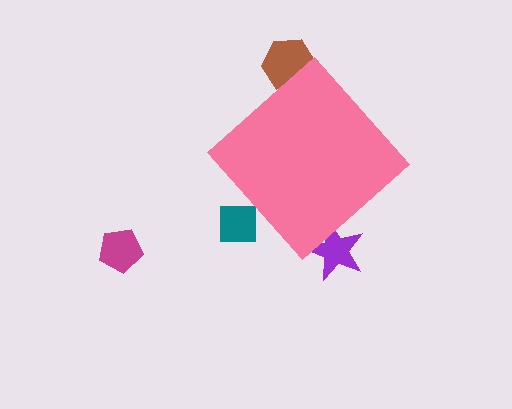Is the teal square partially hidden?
Yes, the teal square is partially hidden behind the pink diamond.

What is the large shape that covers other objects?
A pink diamond.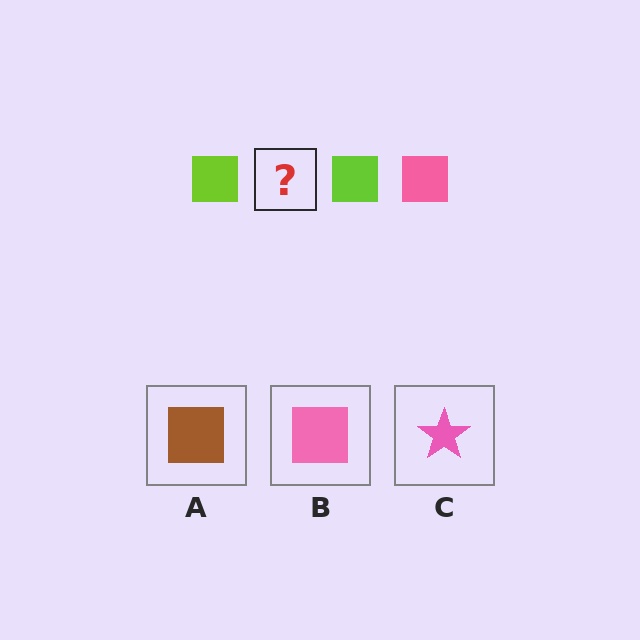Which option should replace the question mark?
Option B.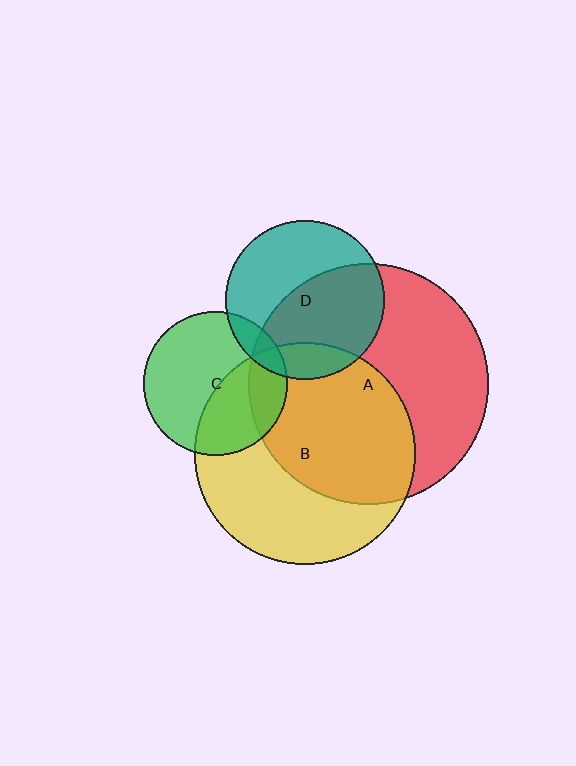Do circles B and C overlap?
Yes.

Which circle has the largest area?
Circle A (red).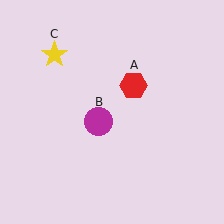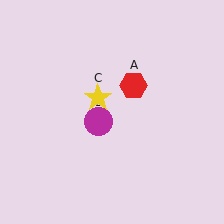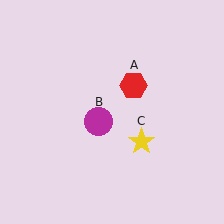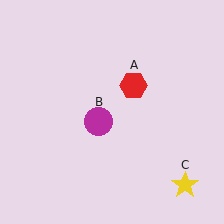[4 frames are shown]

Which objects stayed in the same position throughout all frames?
Red hexagon (object A) and magenta circle (object B) remained stationary.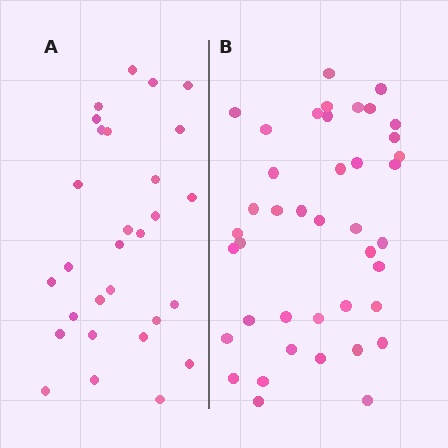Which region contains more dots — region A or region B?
Region B (the right region) has more dots.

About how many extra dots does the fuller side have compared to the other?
Region B has roughly 12 or so more dots than region A.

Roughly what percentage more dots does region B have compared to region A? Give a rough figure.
About 40% more.